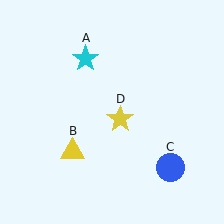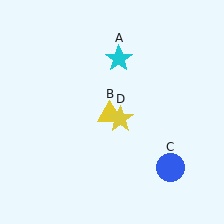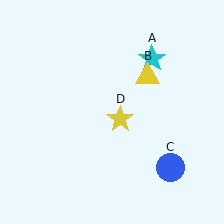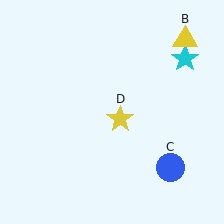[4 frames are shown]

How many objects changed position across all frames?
2 objects changed position: cyan star (object A), yellow triangle (object B).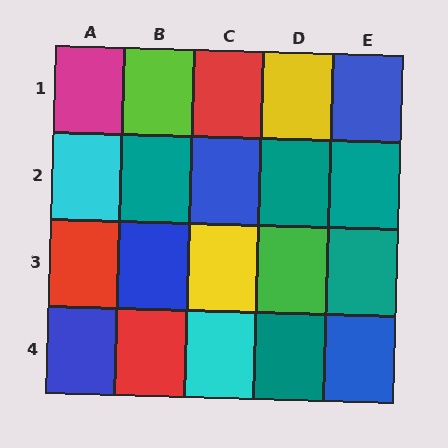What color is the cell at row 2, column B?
Teal.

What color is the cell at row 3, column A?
Red.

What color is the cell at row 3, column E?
Teal.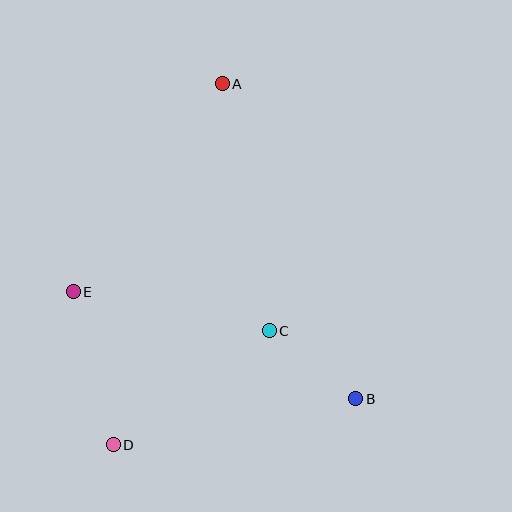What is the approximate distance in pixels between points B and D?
The distance between B and D is approximately 247 pixels.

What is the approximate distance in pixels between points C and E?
The distance between C and E is approximately 200 pixels.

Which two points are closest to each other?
Points B and C are closest to each other.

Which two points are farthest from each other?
Points A and D are farthest from each other.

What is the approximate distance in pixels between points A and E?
The distance between A and E is approximately 256 pixels.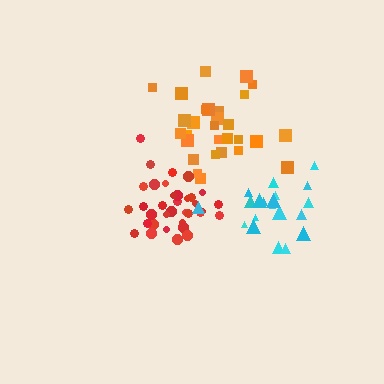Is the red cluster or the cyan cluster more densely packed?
Red.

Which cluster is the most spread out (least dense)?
Orange.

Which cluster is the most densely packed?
Red.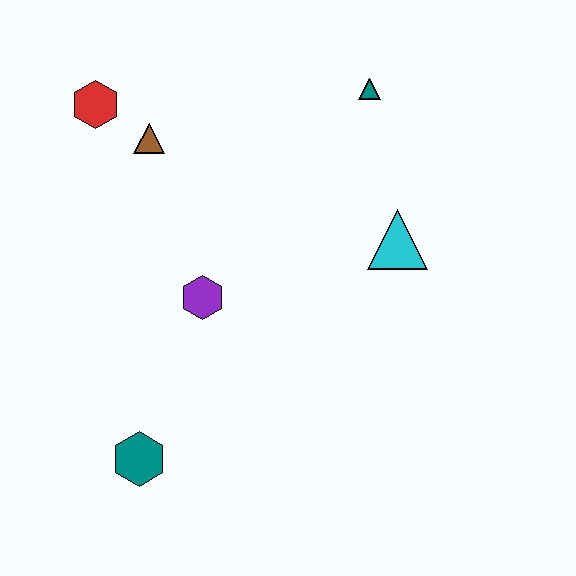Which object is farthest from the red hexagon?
The teal hexagon is farthest from the red hexagon.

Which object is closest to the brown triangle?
The red hexagon is closest to the brown triangle.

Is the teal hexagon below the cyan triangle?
Yes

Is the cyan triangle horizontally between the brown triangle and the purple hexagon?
No